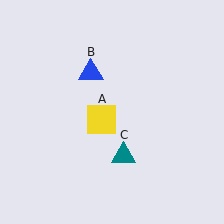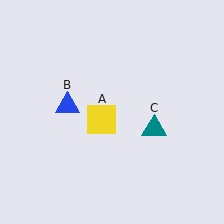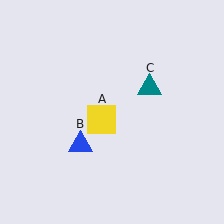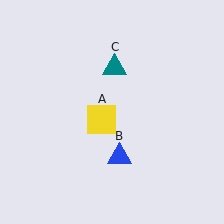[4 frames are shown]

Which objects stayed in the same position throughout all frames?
Yellow square (object A) remained stationary.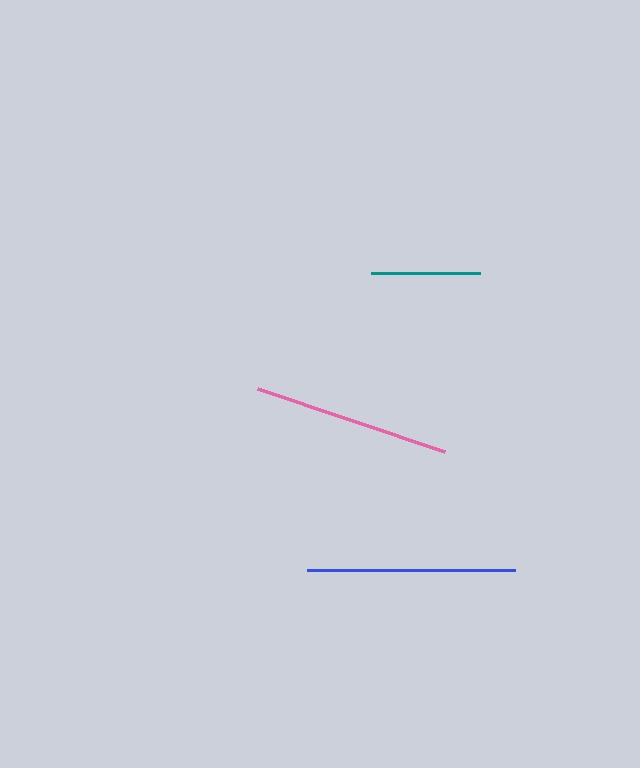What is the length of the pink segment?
The pink segment is approximately 197 pixels long.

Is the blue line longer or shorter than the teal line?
The blue line is longer than the teal line.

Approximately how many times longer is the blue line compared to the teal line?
The blue line is approximately 1.9 times the length of the teal line.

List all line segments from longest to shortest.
From longest to shortest: blue, pink, teal.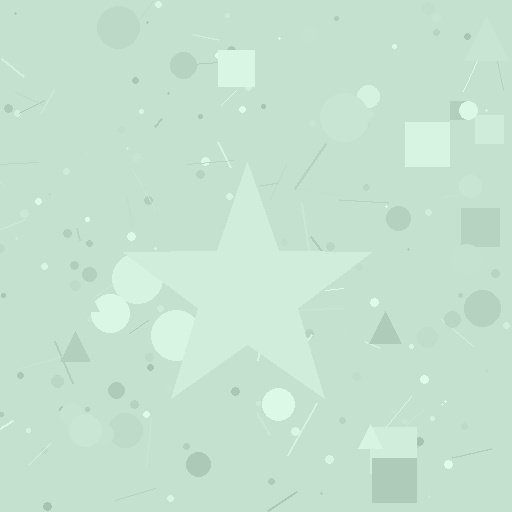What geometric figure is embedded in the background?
A star is embedded in the background.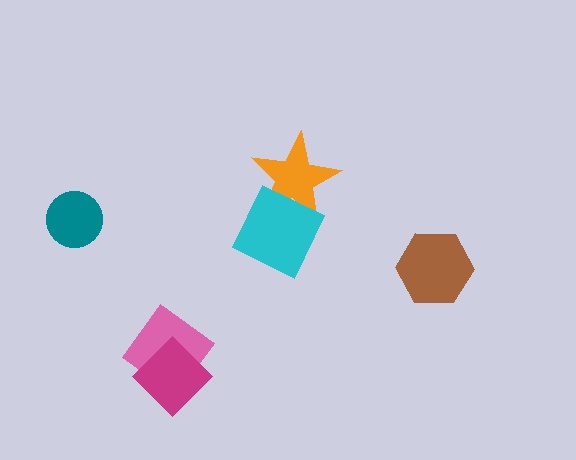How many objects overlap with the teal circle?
0 objects overlap with the teal circle.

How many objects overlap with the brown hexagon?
0 objects overlap with the brown hexagon.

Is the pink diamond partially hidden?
Yes, it is partially covered by another shape.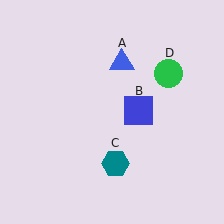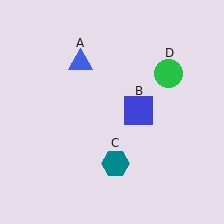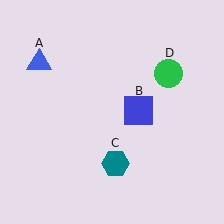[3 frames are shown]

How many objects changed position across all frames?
1 object changed position: blue triangle (object A).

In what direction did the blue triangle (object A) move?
The blue triangle (object A) moved left.